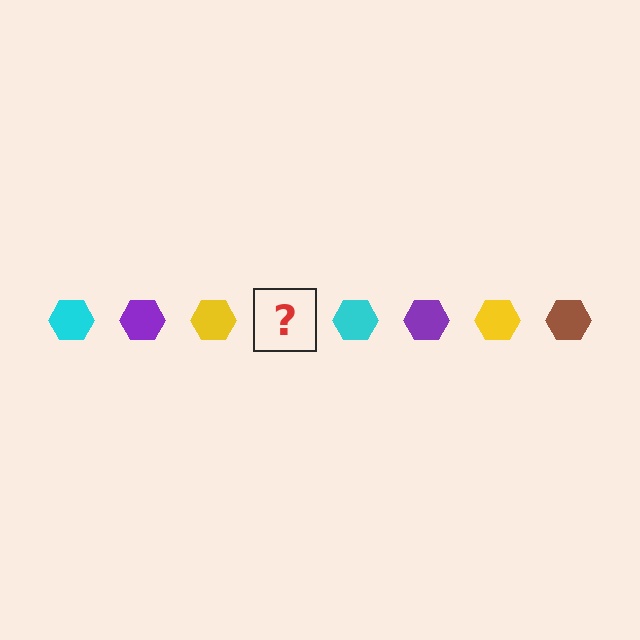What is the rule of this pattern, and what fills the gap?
The rule is that the pattern cycles through cyan, purple, yellow, brown hexagons. The gap should be filled with a brown hexagon.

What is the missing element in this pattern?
The missing element is a brown hexagon.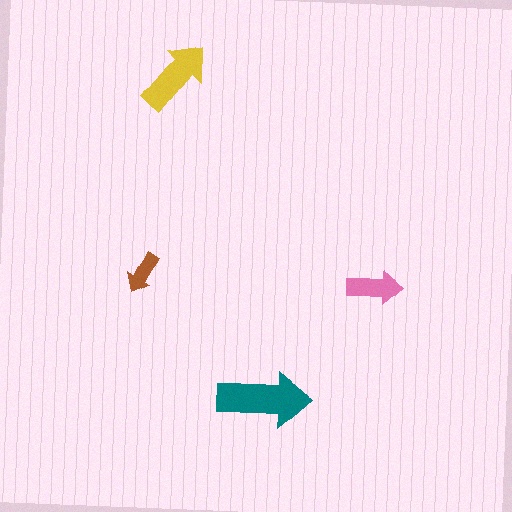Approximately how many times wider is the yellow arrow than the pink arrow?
About 1.5 times wider.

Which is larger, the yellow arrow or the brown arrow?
The yellow one.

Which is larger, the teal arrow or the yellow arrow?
The teal one.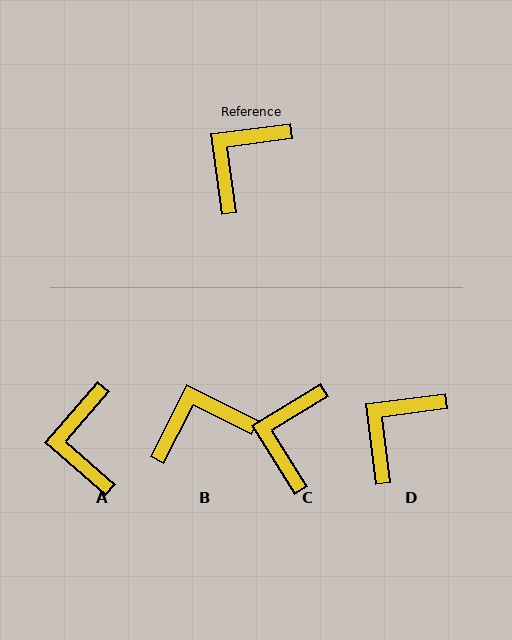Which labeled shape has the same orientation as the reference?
D.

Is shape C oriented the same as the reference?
No, it is off by about 24 degrees.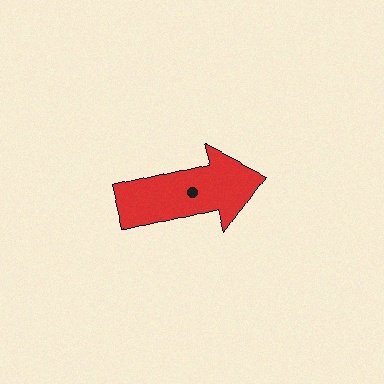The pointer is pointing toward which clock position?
Roughly 3 o'clock.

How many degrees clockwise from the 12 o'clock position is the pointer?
Approximately 76 degrees.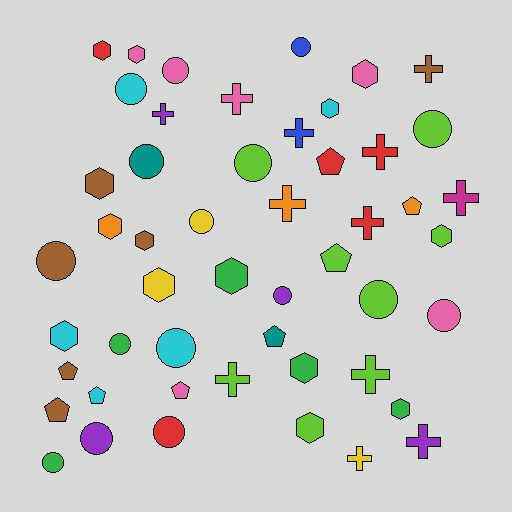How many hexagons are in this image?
There are 14 hexagons.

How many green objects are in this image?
There are 5 green objects.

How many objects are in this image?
There are 50 objects.